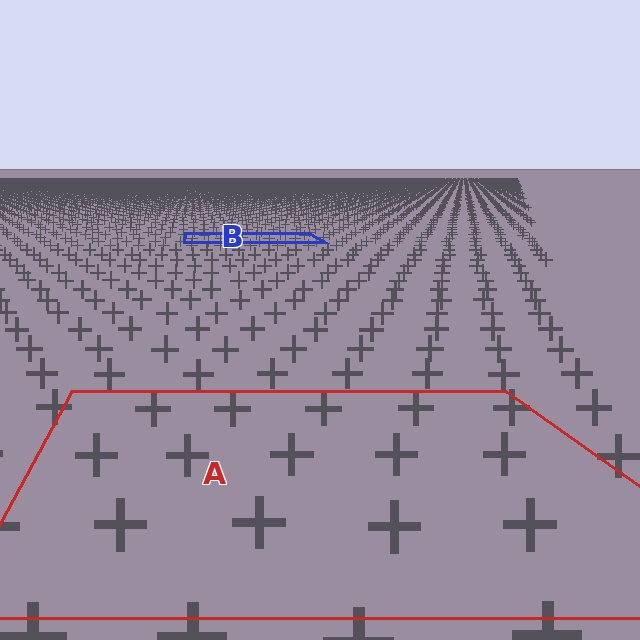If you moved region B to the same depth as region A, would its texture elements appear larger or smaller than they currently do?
They would appear larger. At a closer depth, the same texture elements are projected at a bigger on-screen size.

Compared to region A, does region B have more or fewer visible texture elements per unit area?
Region B has more texture elements per unit area — they are packed more densely because it is farther away.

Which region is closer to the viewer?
Region A is closer. The texture elements there are larger and more spread out.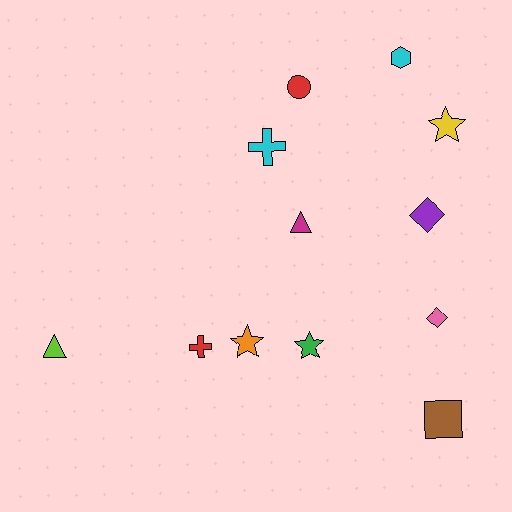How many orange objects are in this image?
There is 1 orange object.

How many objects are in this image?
There are 12 objects.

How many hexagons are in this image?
There is 1 hexagon.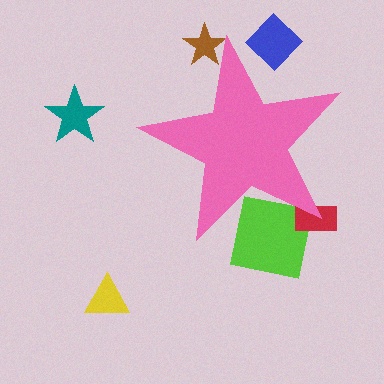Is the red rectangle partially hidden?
Yes, the red rectangle is partially hidden behind the pink star.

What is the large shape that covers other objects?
A pink star.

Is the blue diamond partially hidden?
Yes, the blue diamond is partially hidden behind the pink star.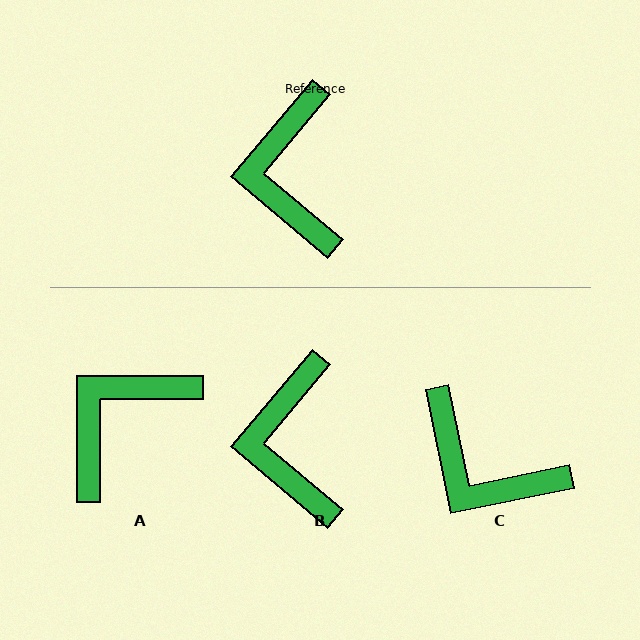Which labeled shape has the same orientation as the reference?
B.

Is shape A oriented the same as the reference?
No, it is off by about 50 degrees.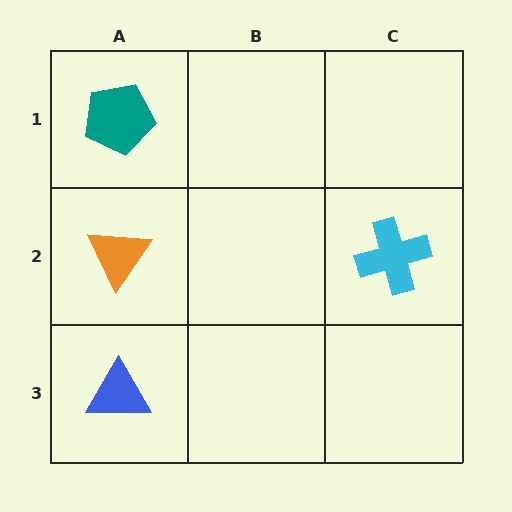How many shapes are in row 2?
2 shapes.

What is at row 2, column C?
A cyan cross.